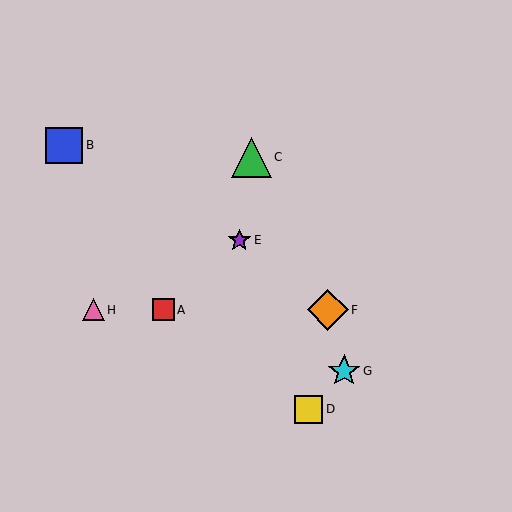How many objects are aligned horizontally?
3 objects (A, F, H) are aligned horizontally.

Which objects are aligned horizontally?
Objects A, F, H are aligned horizontally.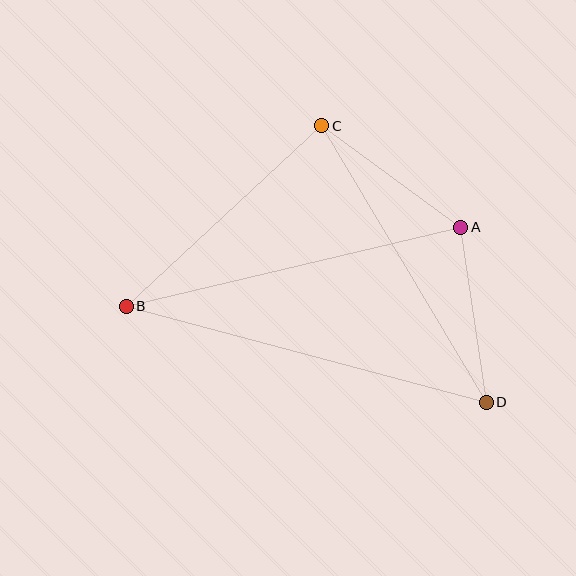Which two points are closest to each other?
Points A and C are closest to each other.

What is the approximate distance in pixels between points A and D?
The distance between A and D is approximately 177 pixels.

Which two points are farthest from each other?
Points B and D are farthest from each other.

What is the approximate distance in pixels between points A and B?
The distance between A and B is approximately 344 pixels.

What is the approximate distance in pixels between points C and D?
The distance between C and D is approximately 322 pixels.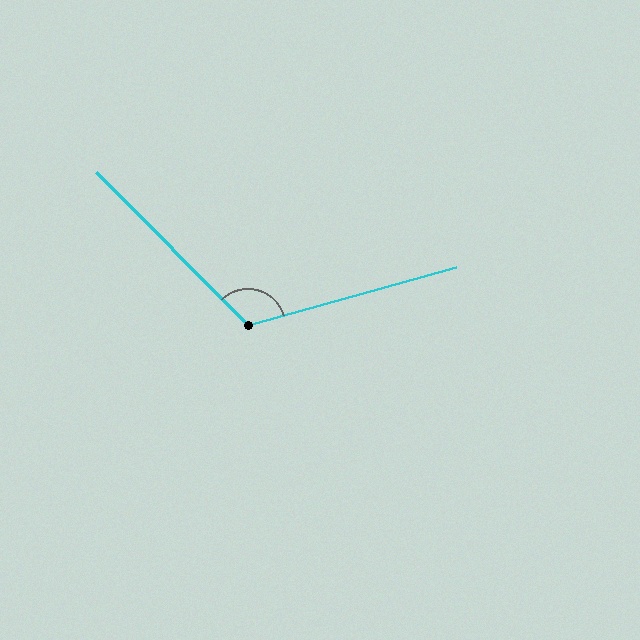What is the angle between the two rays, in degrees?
Approximately 119 degrees.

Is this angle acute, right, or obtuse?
It is obtuse.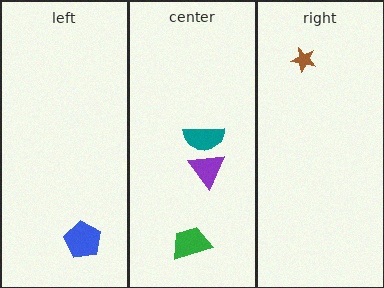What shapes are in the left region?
The blue pentagon.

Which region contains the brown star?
The right region.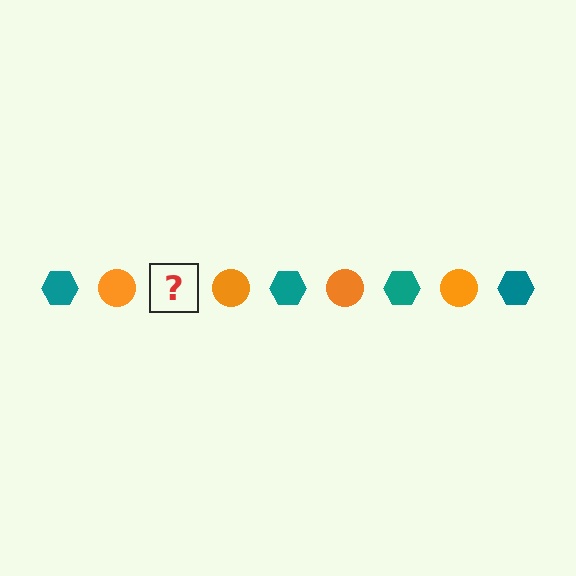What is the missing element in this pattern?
The missing element is a teal hexagon.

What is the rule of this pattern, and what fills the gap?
The rule is that the pattern alternates between teal hexagon and orange circle. The gap should be filled with a teal hexagon.